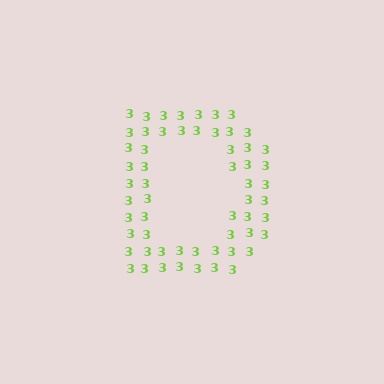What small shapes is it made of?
It is made of small digit 3's.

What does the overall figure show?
The overall figure shows the letter D.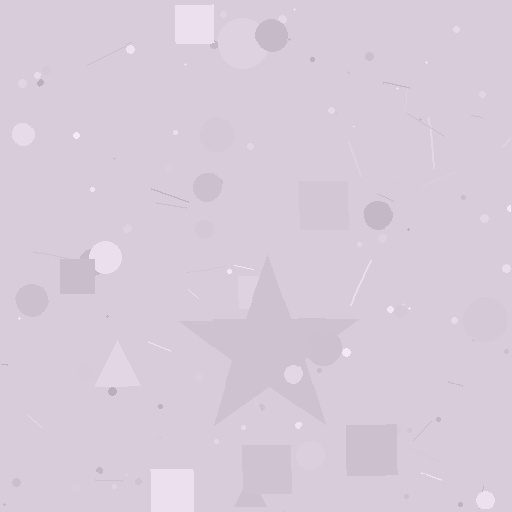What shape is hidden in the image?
A star is hidden in the image.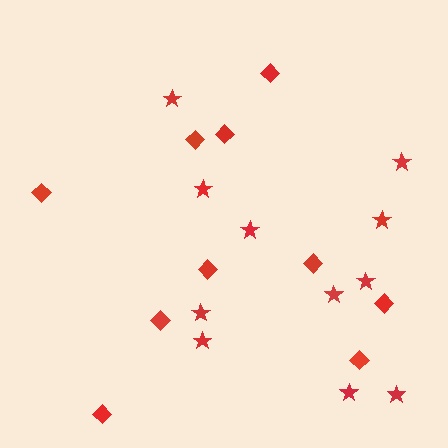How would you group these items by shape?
There are 2 groups: one group of diamonds (10) and one group of stars (11).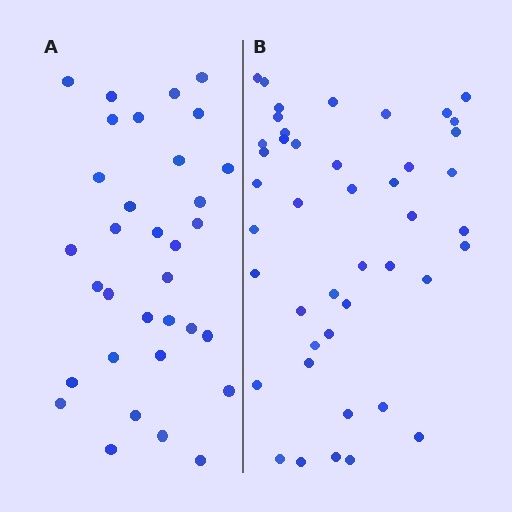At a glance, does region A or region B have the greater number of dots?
Region B (the right region) has more dots.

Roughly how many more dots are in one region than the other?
Region B has roughly 12 or so more dots than region A.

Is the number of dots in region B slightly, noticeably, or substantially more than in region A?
Region B has noticeably more, but not dramatically so. The ratio is roughly 1.3 to 1.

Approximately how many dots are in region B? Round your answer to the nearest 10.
About 40 dots. (The exact count is 44, which rounds to 40.)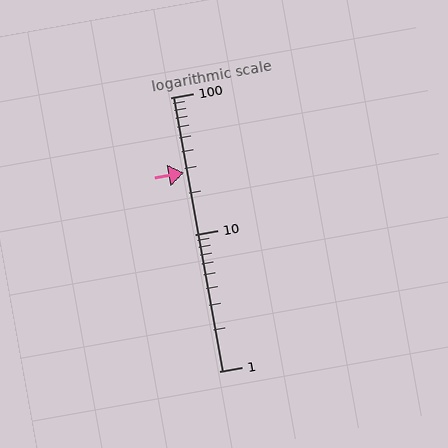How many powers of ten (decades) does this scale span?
The scale spans 2 decades, from 1 to 100.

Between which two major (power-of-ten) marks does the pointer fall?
The pointer is between 10 and 100.